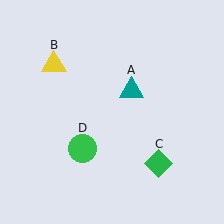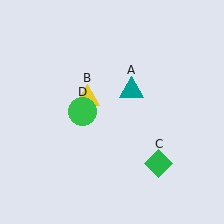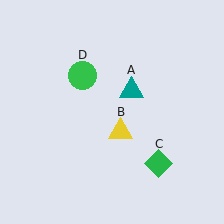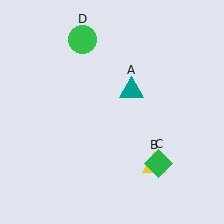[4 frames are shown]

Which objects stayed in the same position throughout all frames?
Teal triangle (object A) and green diamond (object C) remained stationary.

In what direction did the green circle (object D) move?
The green circle (object D) moved up.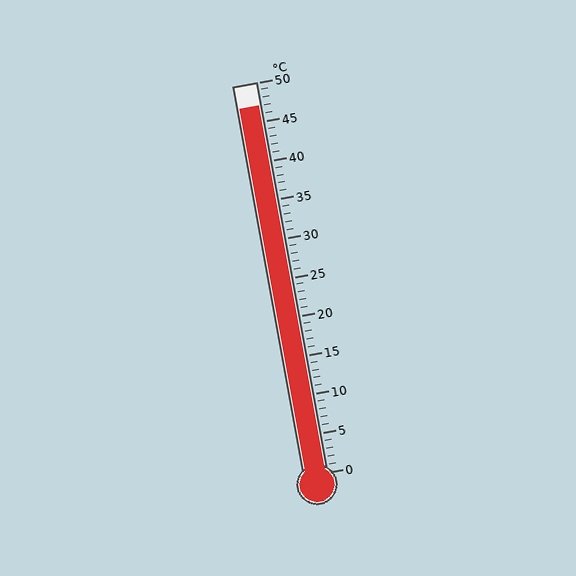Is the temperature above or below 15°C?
The temperature is above 15°C.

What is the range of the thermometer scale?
The thermometer scale ranges from 0°C to 50°C.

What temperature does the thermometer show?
The thermometer shows approximately 47°C.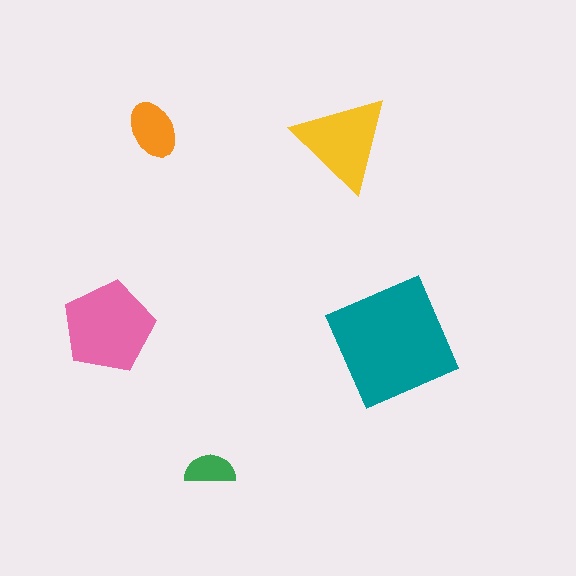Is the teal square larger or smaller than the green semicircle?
Larger.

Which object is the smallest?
The green semicircle.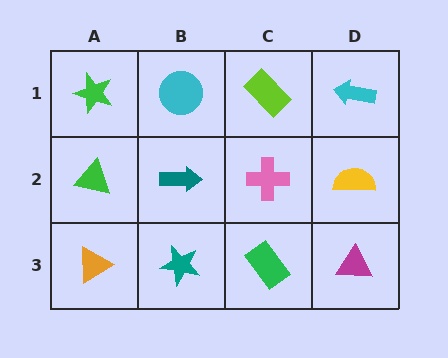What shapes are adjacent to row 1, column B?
A teal arrow (row 2, column B), a green star (row 1, column A), a lime rectangle (row 1, column C).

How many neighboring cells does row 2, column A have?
3.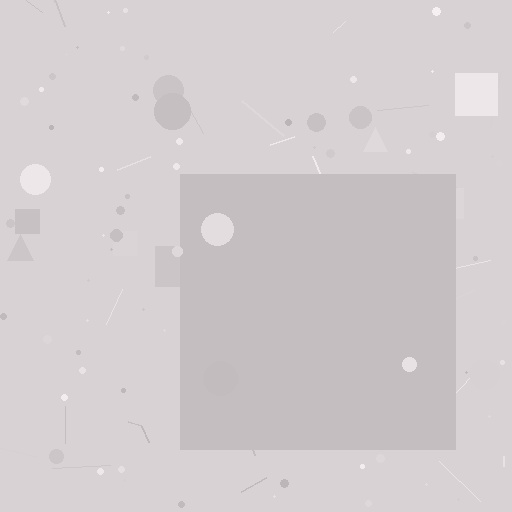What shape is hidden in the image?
A square is hidden in the image.